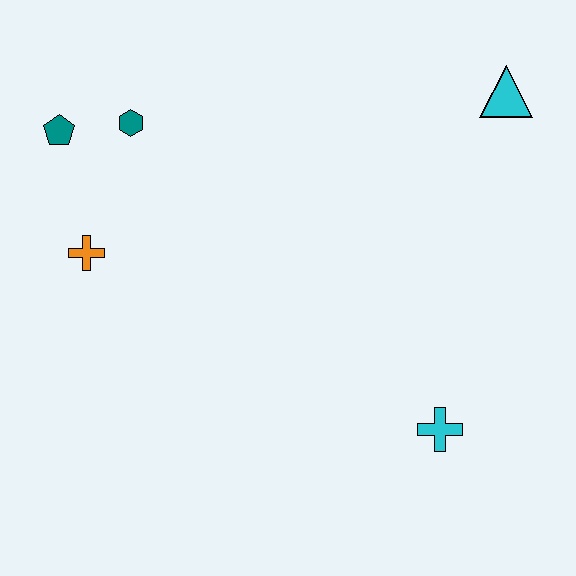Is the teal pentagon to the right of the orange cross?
No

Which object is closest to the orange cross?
The teal pentagon is closest to the orange cross.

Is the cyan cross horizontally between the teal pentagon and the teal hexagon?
No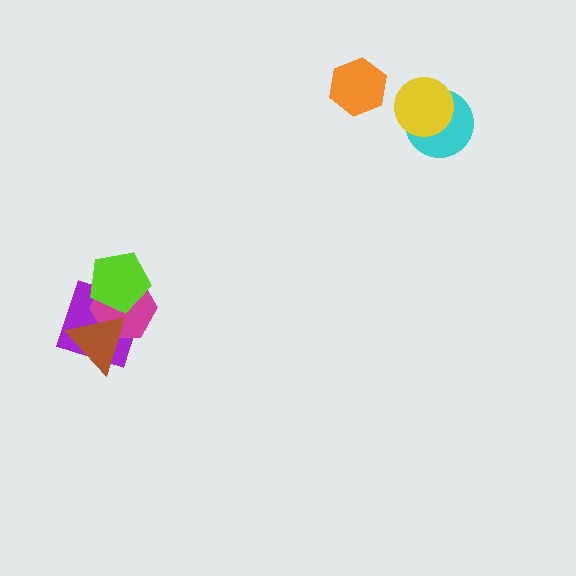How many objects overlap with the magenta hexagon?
3 objects overlap with the magenta hexagon.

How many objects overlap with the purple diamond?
3 objects overlap with the purple diamond.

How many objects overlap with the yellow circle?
1 object overlaps with the yellow circle.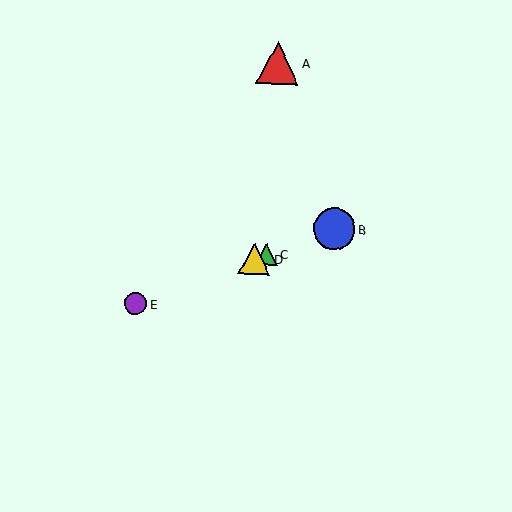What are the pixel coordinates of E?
Object E is at (135, 303).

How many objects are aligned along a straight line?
4 objects (B, C, D, E) are aligned along a straight line.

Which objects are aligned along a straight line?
Objects B, C, D, E are aligned along a straight line.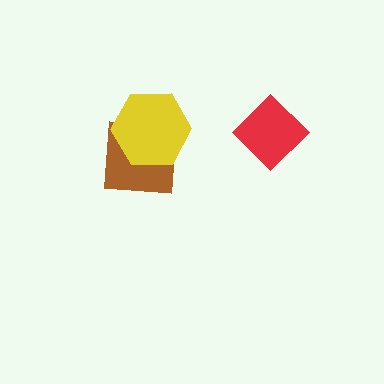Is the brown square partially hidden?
Yes, it is partially covered by another shape.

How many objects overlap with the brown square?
1 object overlaps with the brown square.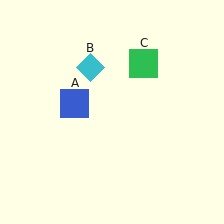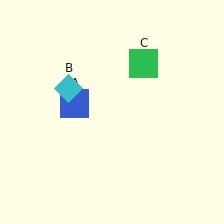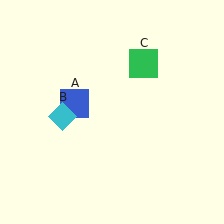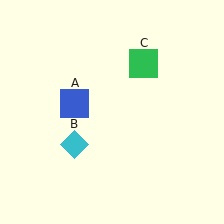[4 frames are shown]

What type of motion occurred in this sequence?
The cyan diamond (object B) rotated counterclockwise around the center of the scene.